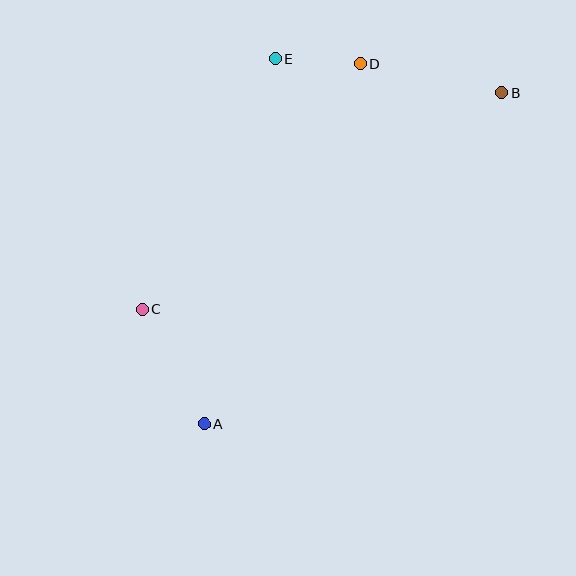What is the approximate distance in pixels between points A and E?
The distance between A and E is approximately 372 pixels.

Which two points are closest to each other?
Points D and E are closest to each other.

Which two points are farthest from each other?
Points A and B are farthest from each other.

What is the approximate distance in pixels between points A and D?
The distance between A and D is approximately 393 pixels.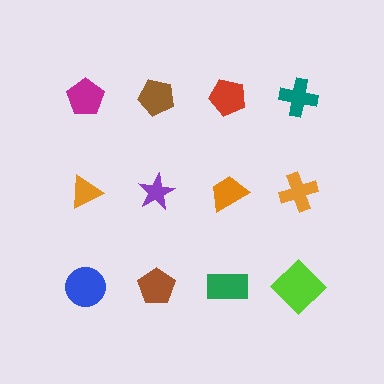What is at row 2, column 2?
A purple star.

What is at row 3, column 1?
A blue circle.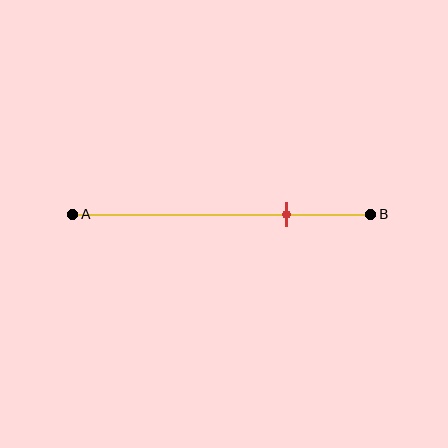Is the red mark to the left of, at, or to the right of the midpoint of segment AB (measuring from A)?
The red mark is to the right of the midpoint of segment AB.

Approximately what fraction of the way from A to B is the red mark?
The red mark is approximately 70% of the way from A to B.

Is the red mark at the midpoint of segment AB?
No, the mark is at about 70% from A, not at the 50% midpoint.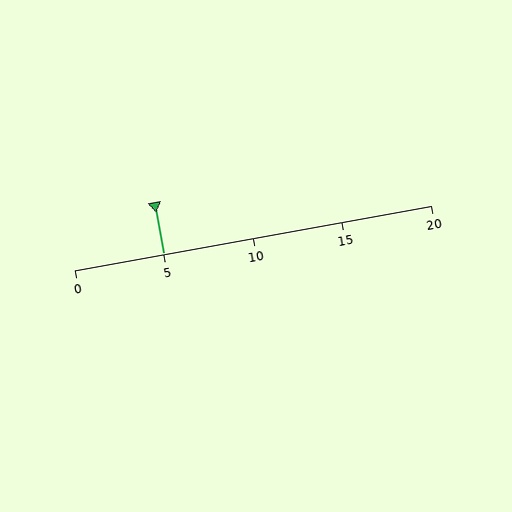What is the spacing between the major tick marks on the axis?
The major ticks are spaced 5 apart.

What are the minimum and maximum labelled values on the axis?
The axis runs from 0 to 20.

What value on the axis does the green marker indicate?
The marker indicates approximately 5.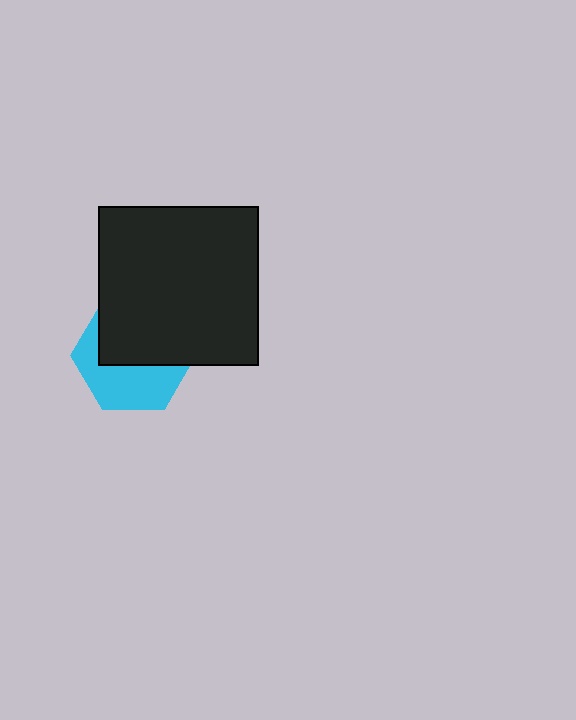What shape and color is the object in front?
The object in front is a black square.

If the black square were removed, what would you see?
You would see the complete cyan hexagon.